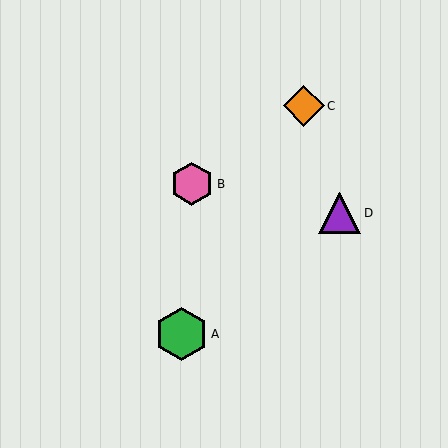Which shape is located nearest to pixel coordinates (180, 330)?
The green hexagon (labeled A) at (182, 334) is nearest to that location.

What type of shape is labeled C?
Shape C is an orange diamond.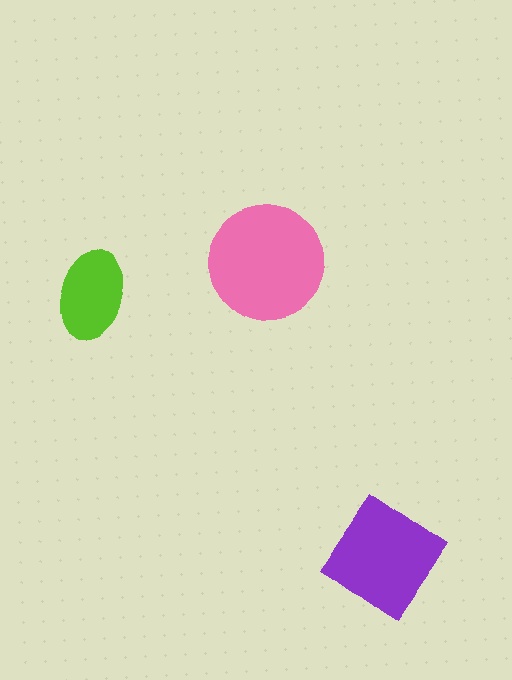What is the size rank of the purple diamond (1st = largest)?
2nd.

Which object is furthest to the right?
The purple diamond is rightmost.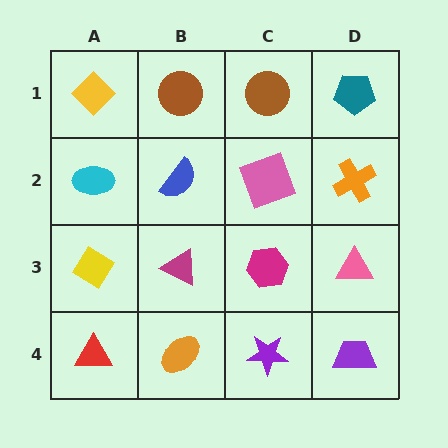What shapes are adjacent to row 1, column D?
An orange cross (row 2, column D), a brown circle (row 1, column C).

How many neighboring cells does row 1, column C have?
3.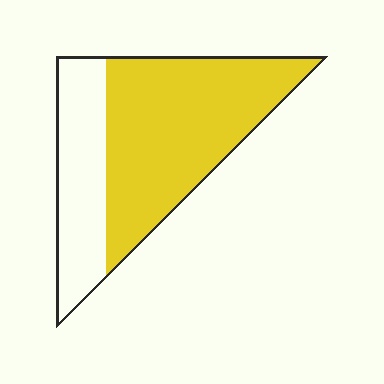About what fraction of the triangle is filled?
About two thirds (2/3).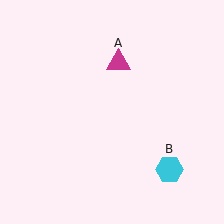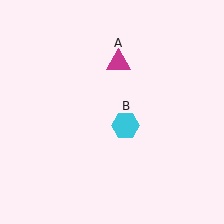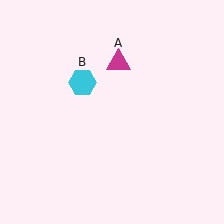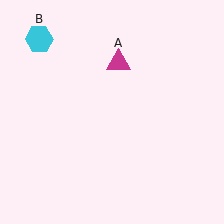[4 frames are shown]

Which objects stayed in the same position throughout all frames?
Magenta triangle (object A) remained stationary.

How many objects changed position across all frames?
1 object changed position: cyan hexagon (object B).